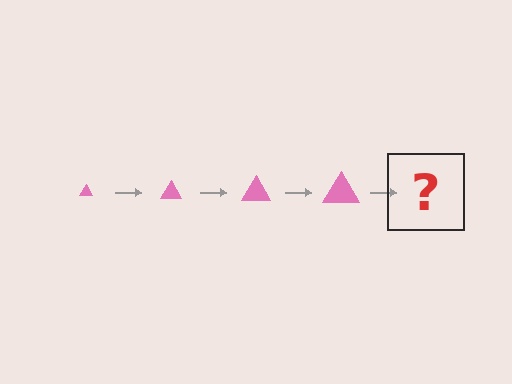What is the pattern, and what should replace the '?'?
The pattern is that the triangle gets progressively larger each step. The '?' should be a pink triangle, larger than the previous one.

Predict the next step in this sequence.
The next step is a pink triangle, larger than the previous one.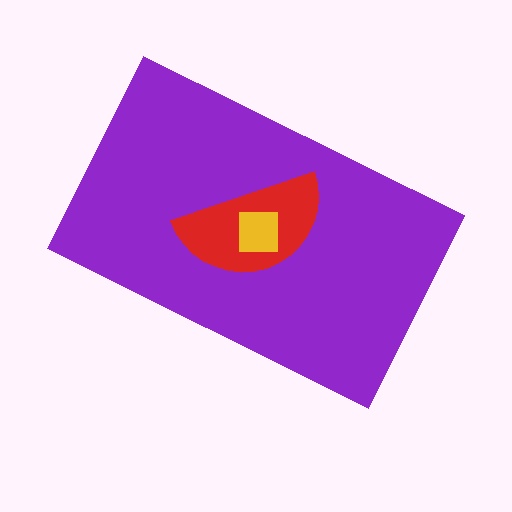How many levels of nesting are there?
3.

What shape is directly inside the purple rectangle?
The red semicircle.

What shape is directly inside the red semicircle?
The yellow square.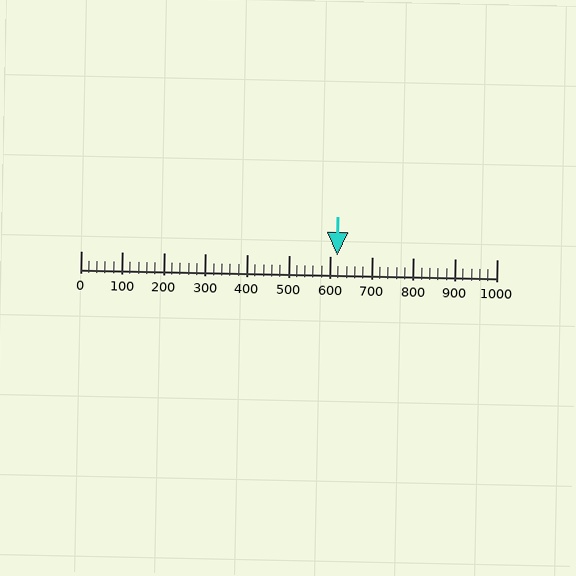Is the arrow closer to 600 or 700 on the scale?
The arrow is closer to 600.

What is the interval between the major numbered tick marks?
The major tick marks are spaced 100 units apart.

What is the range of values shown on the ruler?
The ruler shows values from 0 to 1000.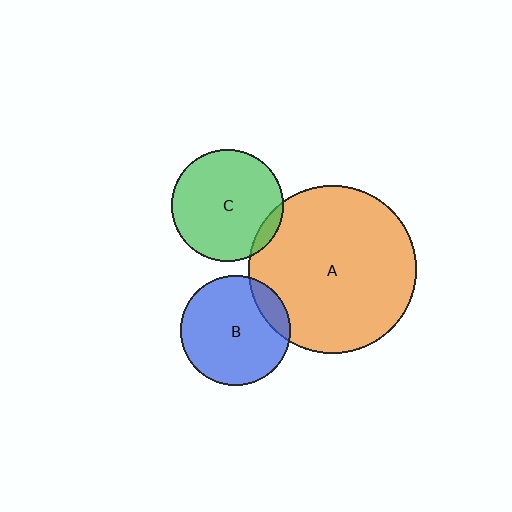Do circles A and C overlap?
Yes.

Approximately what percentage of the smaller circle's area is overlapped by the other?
Approximately 10%.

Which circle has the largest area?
Circle A (orange).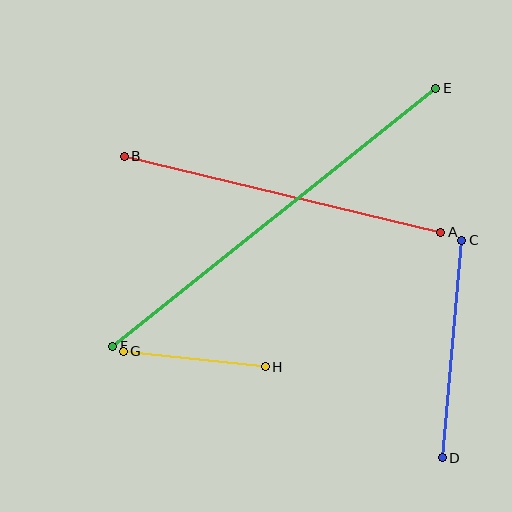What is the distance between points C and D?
The distance is approximately 218 pixels.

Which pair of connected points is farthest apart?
Points E and F are farthest apart.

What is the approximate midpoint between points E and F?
The midpoint is at approximately (274, 217) pixels.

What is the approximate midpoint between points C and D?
The midpoint is at approximately (452, 349) pixels.